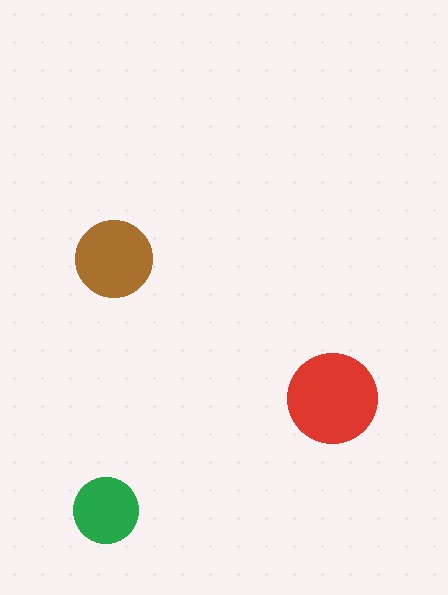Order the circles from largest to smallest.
the red one, the brown one, the green one.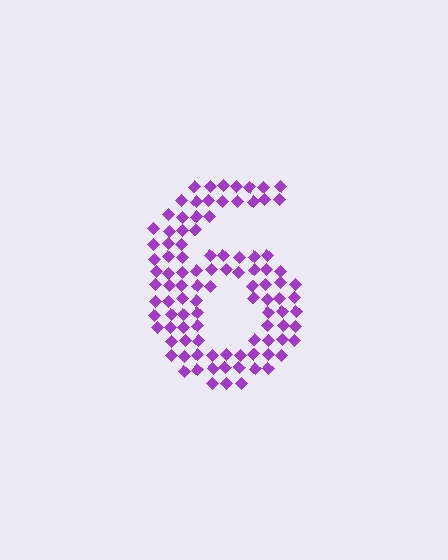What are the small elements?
The small elements are diamonds.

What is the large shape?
The large shape is the digit 6.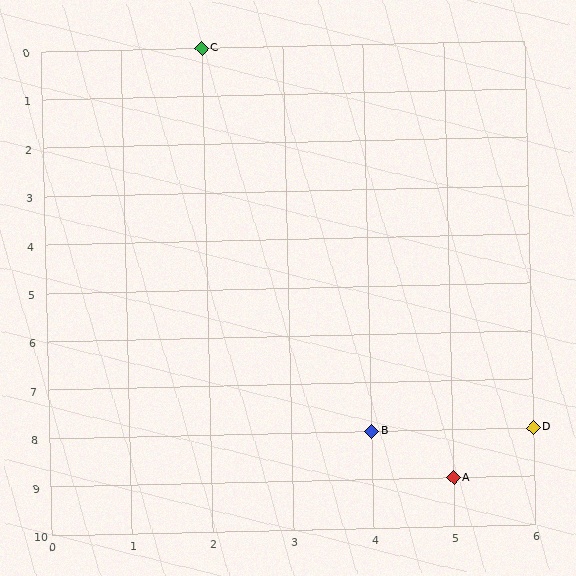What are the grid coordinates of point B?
Point B is at grid coordinates (4, 8).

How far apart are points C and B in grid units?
Points C and B are 2 columns and 8 rows apart (about 8.2 grid units diagonally).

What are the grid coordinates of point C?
Point C is at grid coordinates (2, 0).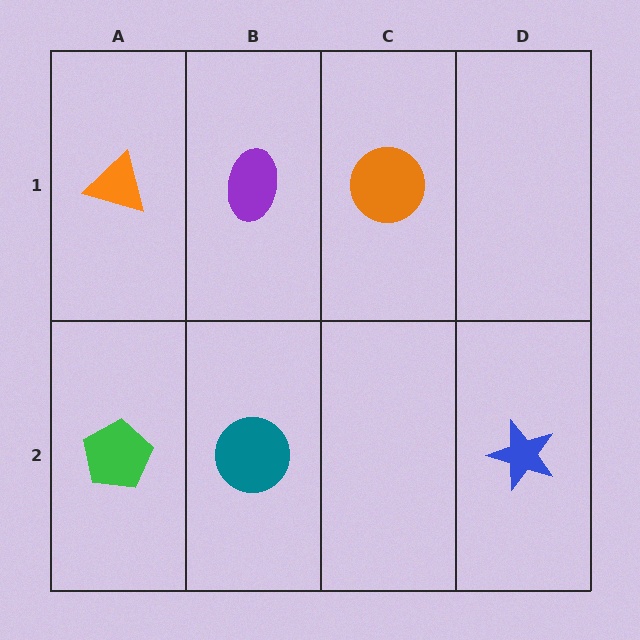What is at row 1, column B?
A purple ellipse.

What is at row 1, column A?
An orange triangle.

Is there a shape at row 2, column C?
No, that cell is empty.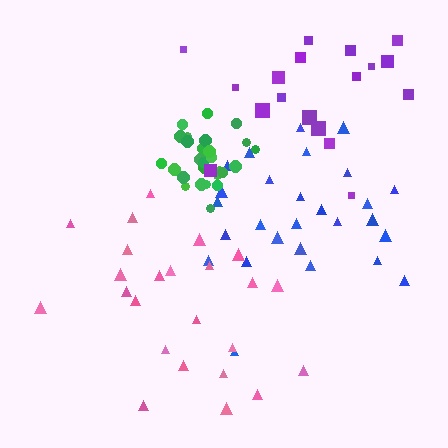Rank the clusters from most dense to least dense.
green, blue, purple, pink.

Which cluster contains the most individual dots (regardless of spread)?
Green (29).